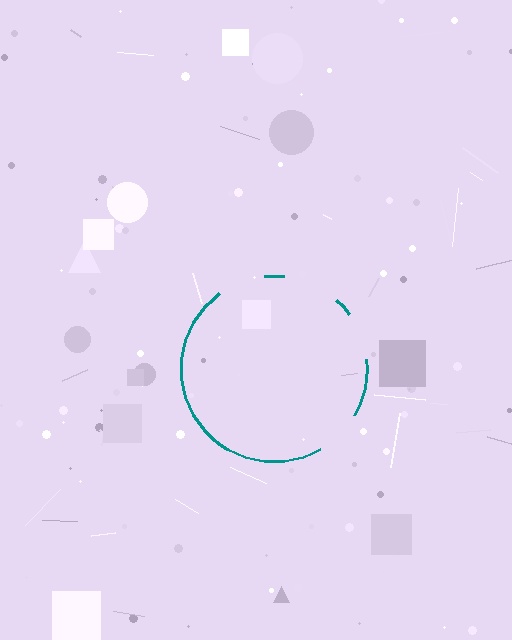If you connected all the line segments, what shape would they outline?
They would outline a circle.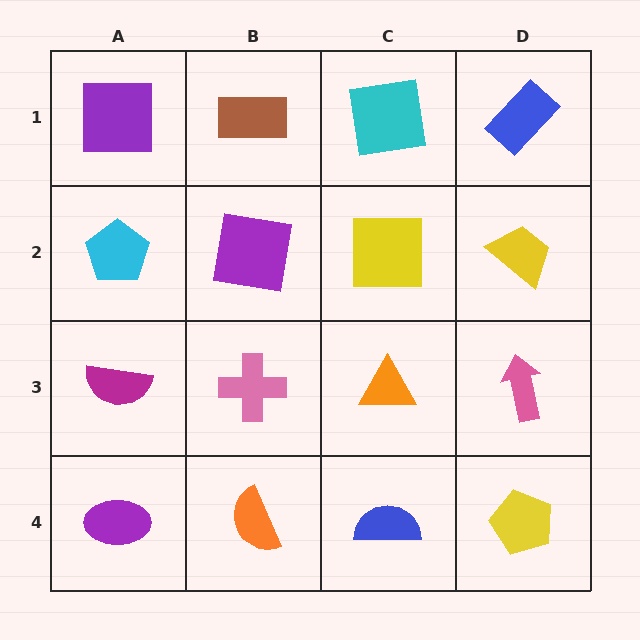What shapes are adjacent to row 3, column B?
A purple square (row 2, column B), an orange semicircle (row 4, column B), a magenta semicircle (row 3, column A), an orange triangle (row 3, column C).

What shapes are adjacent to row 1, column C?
A yellow square (row 2, column C), a brown rectangle (row 1, column B), a blue rectangle (row 1, column D).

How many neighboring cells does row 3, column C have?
4.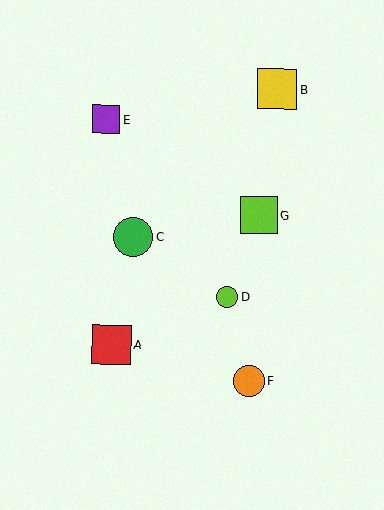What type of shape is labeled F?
Shape F is an orange circle.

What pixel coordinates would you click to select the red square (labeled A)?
Click at (111, 345) to select the red square A.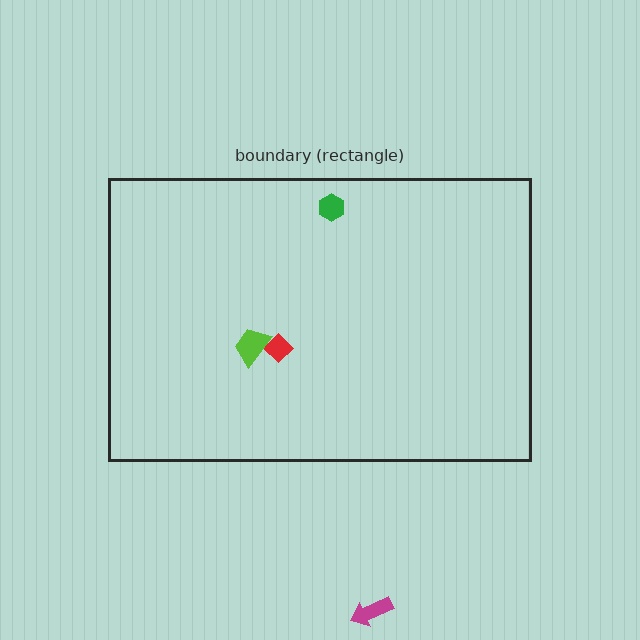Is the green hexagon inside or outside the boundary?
Inside.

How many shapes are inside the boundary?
3 inside, 1 outside.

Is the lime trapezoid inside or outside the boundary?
Inside.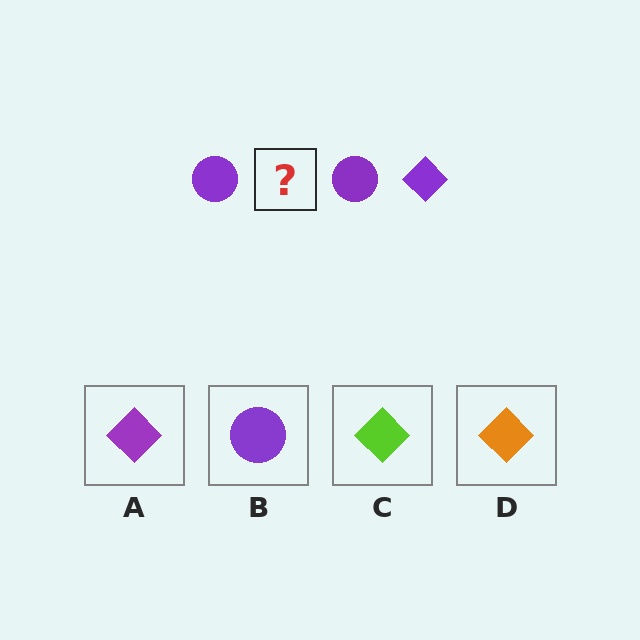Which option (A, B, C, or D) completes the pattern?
A.